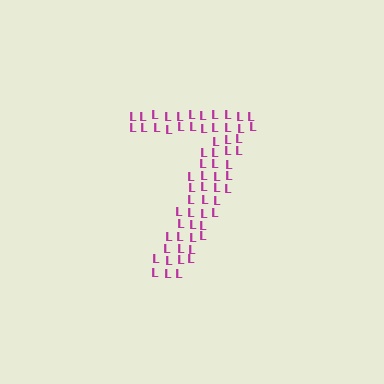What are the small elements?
The small elements are letter L's.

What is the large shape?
The large shape is the digit 7.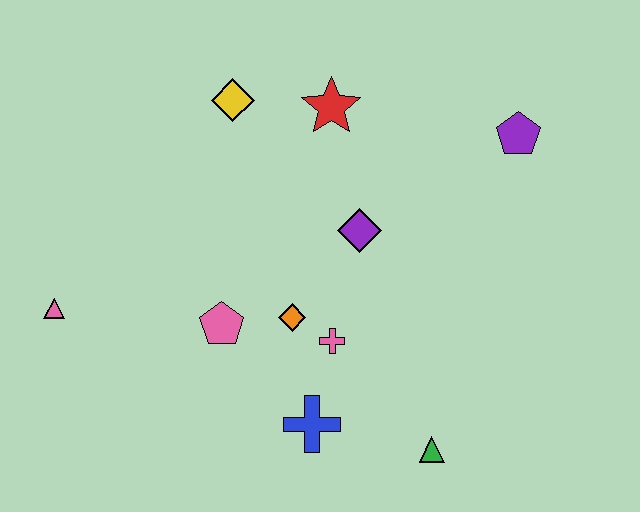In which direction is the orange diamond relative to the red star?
The orange diamond is below the red star.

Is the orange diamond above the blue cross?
Yes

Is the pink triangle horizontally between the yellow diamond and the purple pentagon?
No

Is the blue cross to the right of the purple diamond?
No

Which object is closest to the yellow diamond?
The red star is closest to the yellow diamond.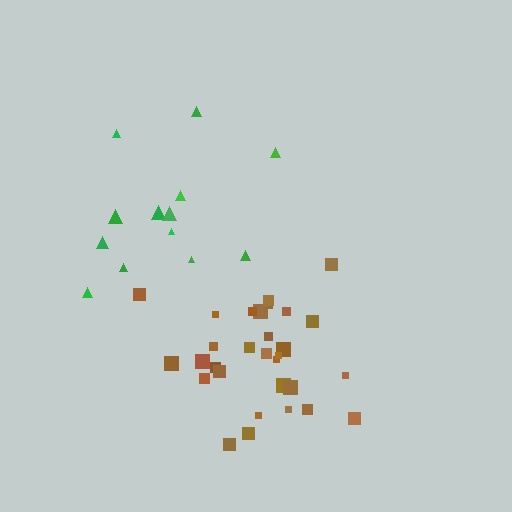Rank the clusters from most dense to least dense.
brown, green.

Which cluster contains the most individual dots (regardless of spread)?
Brown (30).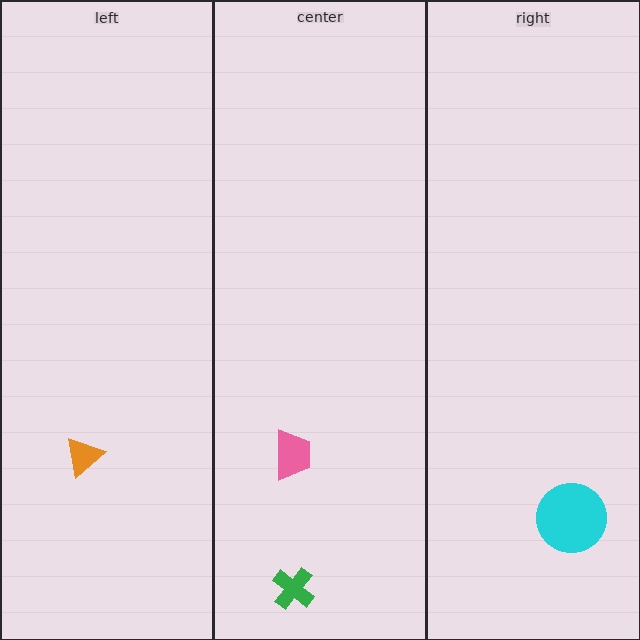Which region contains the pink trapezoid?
The center region.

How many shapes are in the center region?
2.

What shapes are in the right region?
The cyan circle.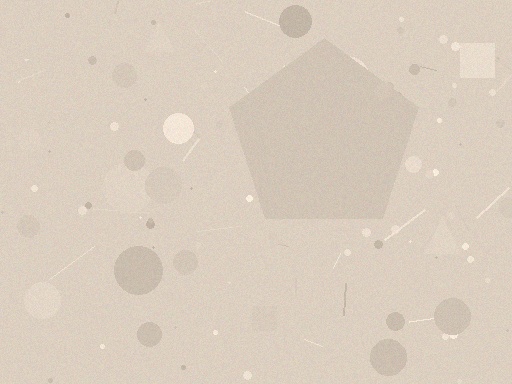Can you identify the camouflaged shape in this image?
The camouflaged shape is a pentagon.